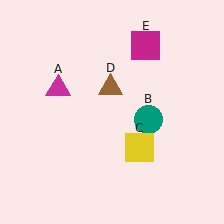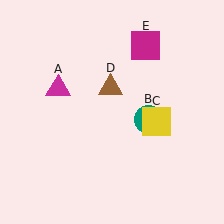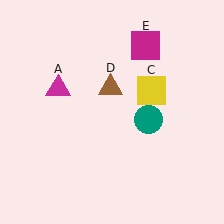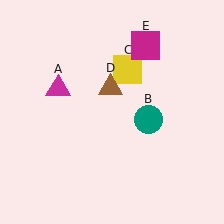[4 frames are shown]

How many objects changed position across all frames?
1 object changed position: yellow square (object C).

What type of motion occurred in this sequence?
The yellow square (object C) rotated counterclockwise around the center of the scene.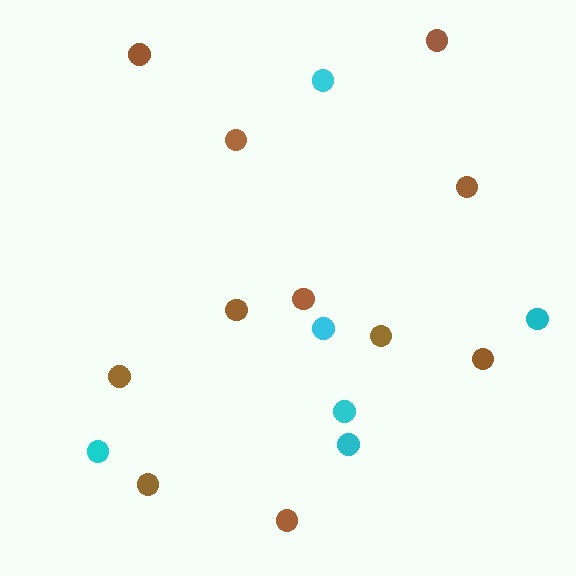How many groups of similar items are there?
There are 2 groups: one group of brown circles (11) and one group of cyan circles (6).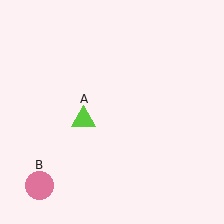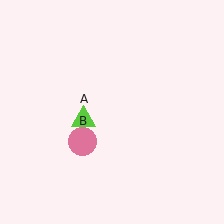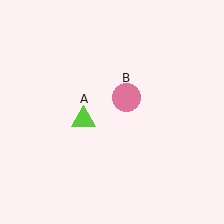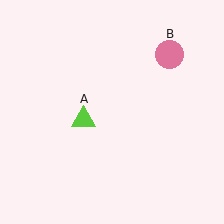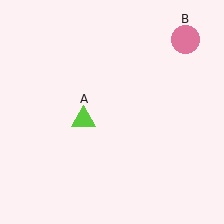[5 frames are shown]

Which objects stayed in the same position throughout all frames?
Lime triangle (object A) remained stationary.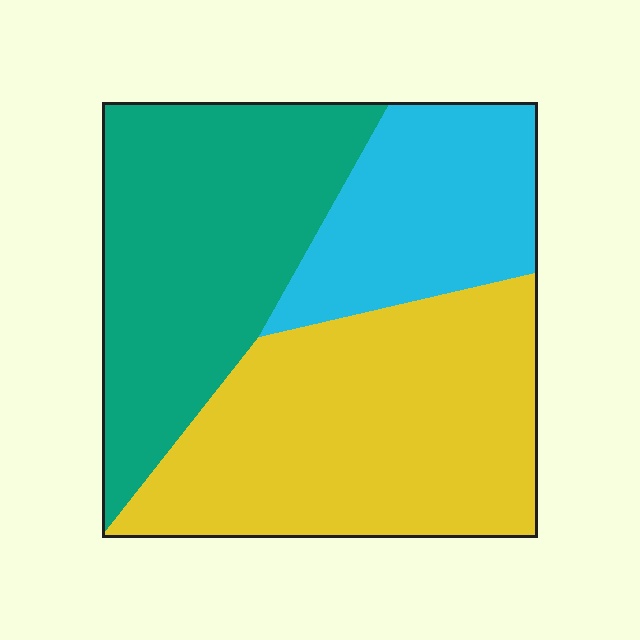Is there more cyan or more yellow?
Yellow.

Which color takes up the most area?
Yellow, at roughly 45%.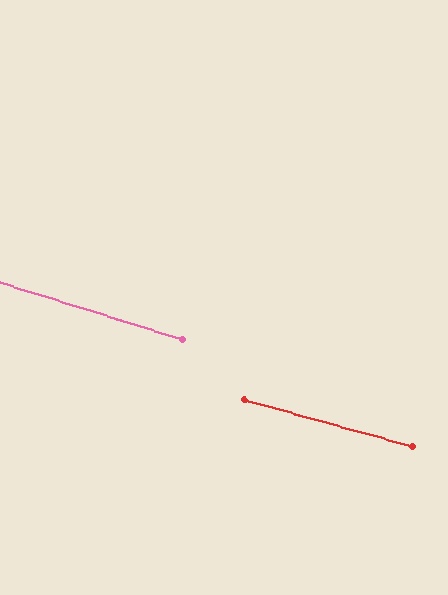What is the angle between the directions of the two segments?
Approximately 2 degrees.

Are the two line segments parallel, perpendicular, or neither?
Parallel — their directions differ by only 1.8°.